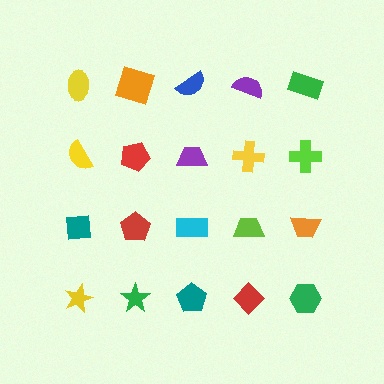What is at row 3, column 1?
A teal square.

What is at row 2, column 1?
A yellow semicircle.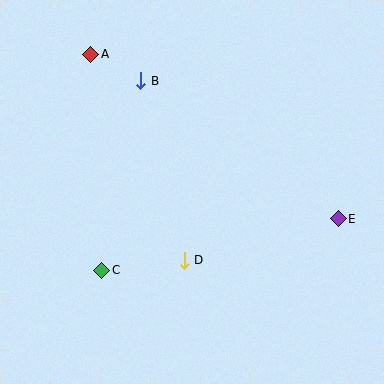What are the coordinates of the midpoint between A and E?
The midpoint between A and E is at (214, 137).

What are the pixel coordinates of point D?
Point D is at (184, 260).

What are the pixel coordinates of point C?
Point C is at (102, 270).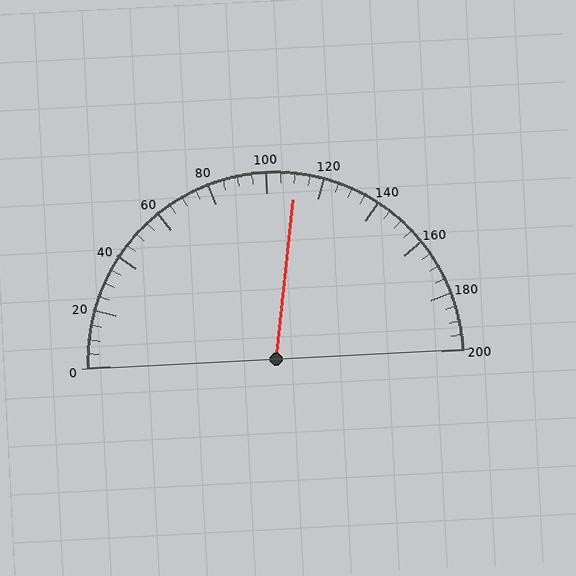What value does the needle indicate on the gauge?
The needle indicates approximately 110.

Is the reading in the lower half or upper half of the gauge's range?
The reading is in the upper half of the range (0 to 200).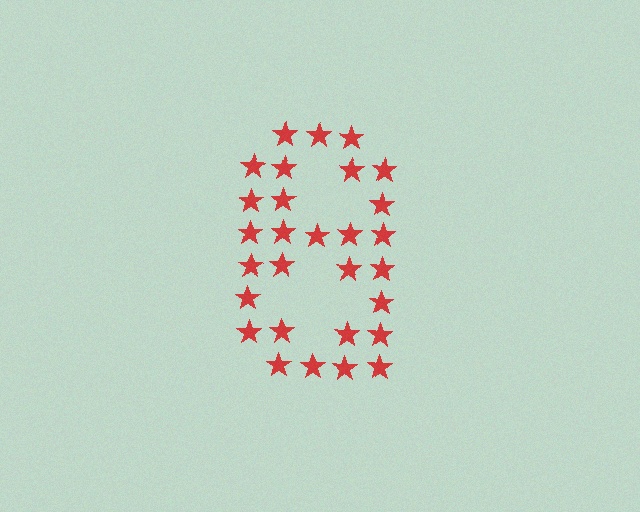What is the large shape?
The large shape is the digit 8.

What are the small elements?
The small elements are stars.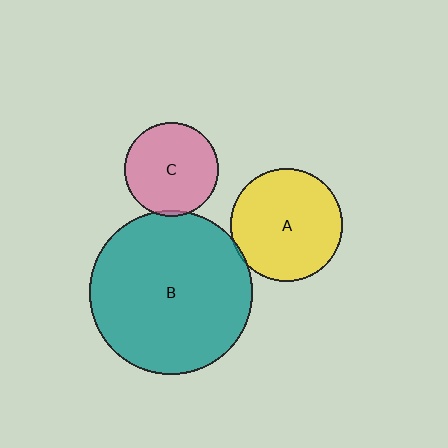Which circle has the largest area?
Circle B (teal).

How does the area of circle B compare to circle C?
Approximately 3.0 times.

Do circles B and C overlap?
Yes.